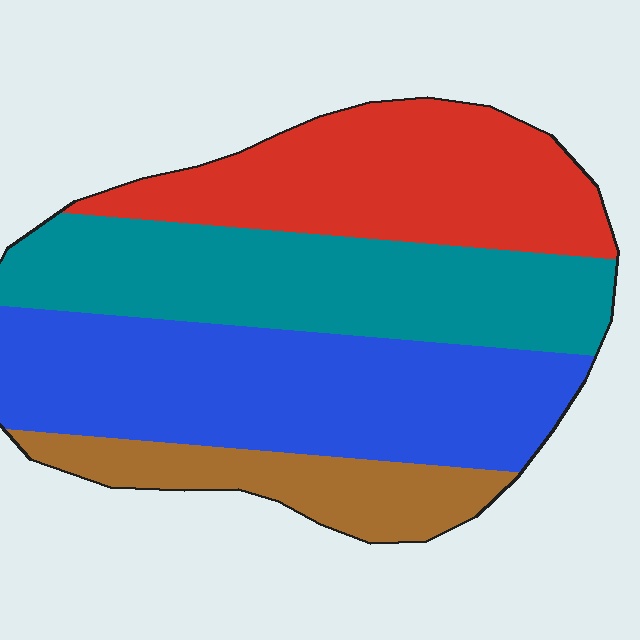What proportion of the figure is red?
Red takes up about one quarter (1/4) of the figure.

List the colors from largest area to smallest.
From largest to smallest: blue, teal, red, brown.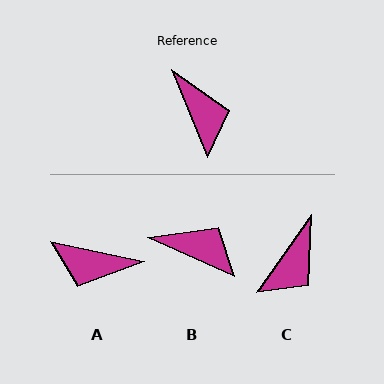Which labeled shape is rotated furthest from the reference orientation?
A, about 124 degrees away.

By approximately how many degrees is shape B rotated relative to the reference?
Approximately 43 degrees counter-clockwise.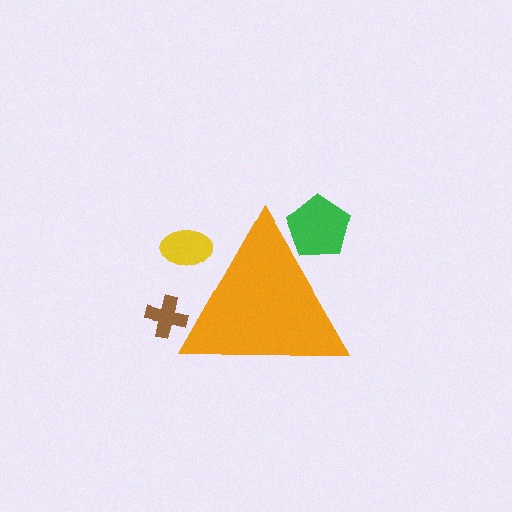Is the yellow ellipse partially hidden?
Yes, the yellow ellipse is partially hidden behind the orange triangle.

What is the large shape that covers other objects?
An orange triangle.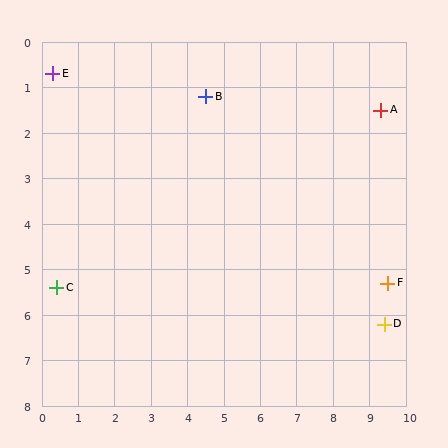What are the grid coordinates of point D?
Point D is at approximately (9.4, 6.2).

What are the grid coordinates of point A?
Point A is at approximately (9.3, 1.5).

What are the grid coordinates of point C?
Point C is at approximately (0.4, 5.4).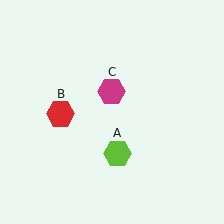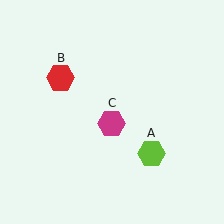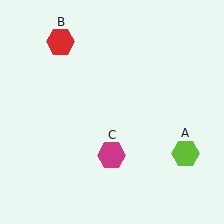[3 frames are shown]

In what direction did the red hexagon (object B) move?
The red hexagon (object B) moved up.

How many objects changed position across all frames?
3 objects changed position: lime hexagon (object A), red hexagon (object B), magenta hexagon (object C).